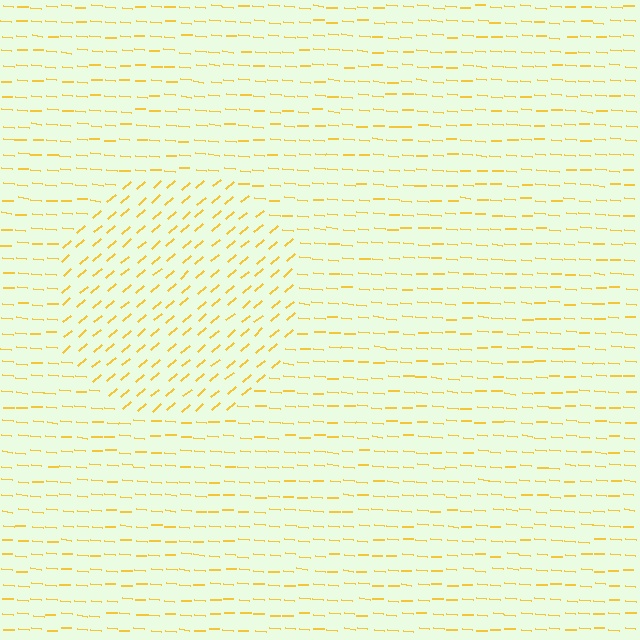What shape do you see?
I see a circle.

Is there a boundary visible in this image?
Yes, there is a texture boundary formed by a change in line orientation.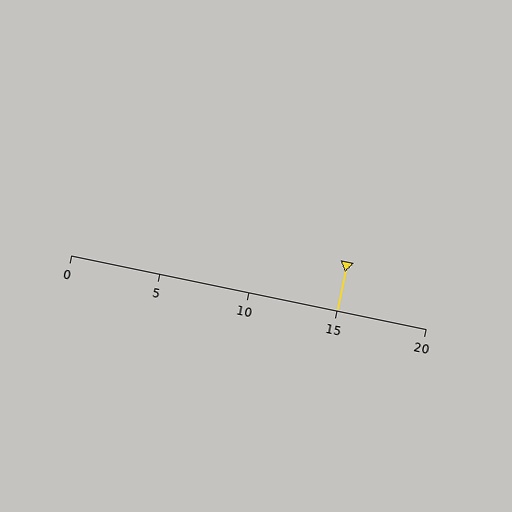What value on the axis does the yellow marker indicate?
The marker indicates approximately 15.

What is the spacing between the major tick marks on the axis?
The major ticks are spaced 5 apart.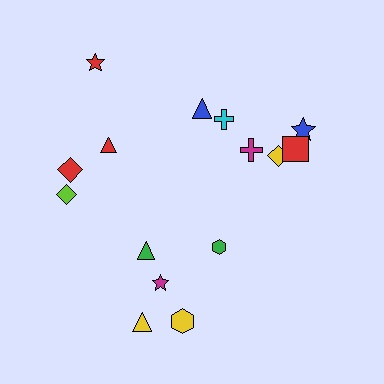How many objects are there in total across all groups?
There are 15 objects.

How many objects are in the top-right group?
There are 6 objects.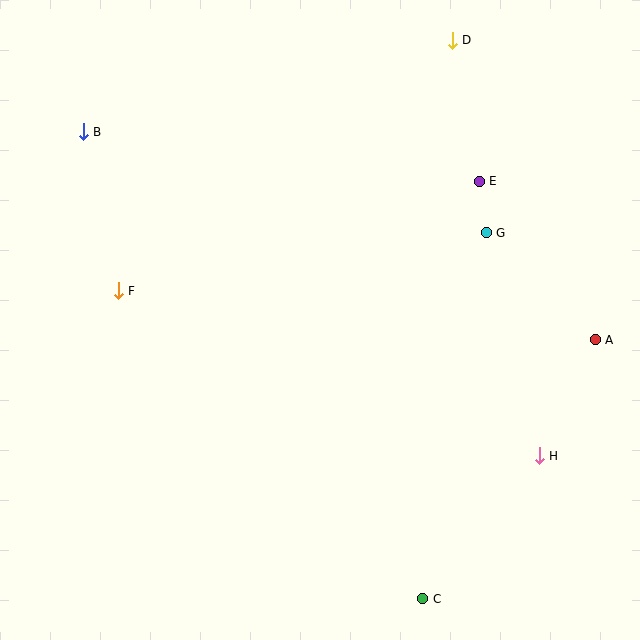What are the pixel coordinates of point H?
Point H is at (539, 456).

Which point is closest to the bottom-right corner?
Point H is closest to the bottom-right corner.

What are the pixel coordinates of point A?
Point A is at (595, 340).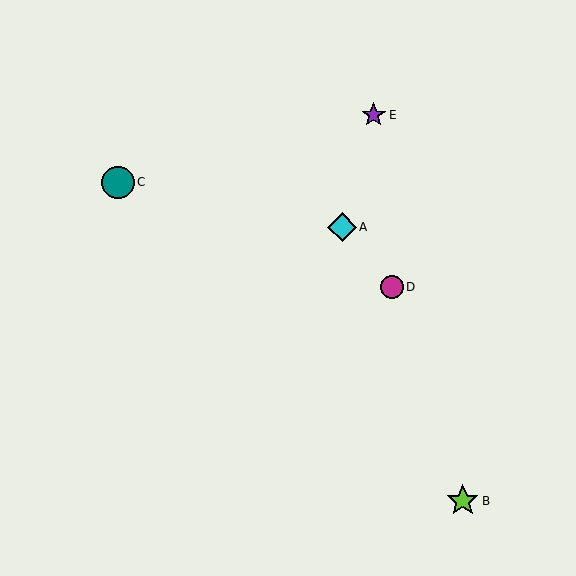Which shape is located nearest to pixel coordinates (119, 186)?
The teal circle (labeled C) at (118, 182) is nearest to that location.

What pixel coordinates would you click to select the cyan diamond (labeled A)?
Click at (342, 227) to select the cyan diamond A.